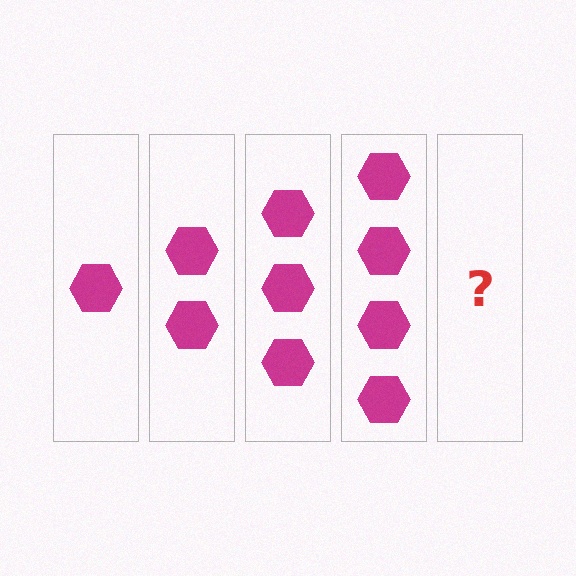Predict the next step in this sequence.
The next step is 5 hexagons.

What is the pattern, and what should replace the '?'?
The pattern is that each step adds one more hexagon. The '?' should be 5 hexagons.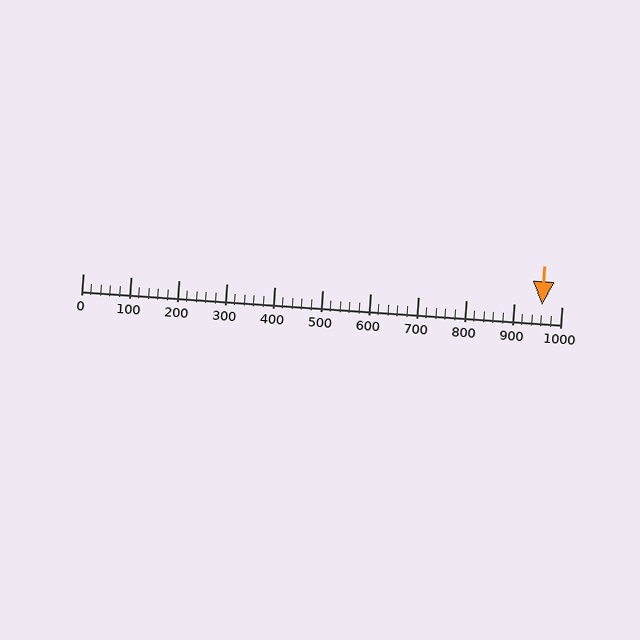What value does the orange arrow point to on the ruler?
The orange arrow points to approximately 960.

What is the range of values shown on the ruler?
The ruler shows values from 0 to 1000.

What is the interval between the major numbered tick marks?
The major tick marks are spaced 100 units apart.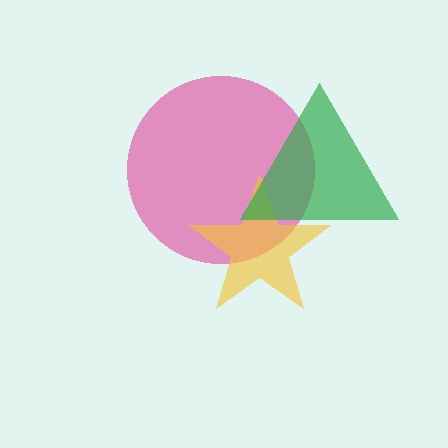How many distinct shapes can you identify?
There are 3 distinct shapes: a pink circle, a yellow star, a green triangle.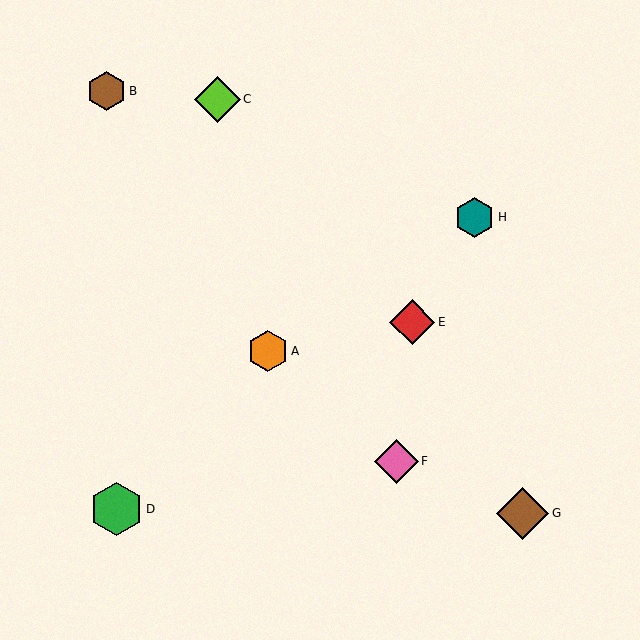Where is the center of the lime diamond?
The center of the lime diamond is at (217, 99).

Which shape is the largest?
The green hexagon (labeled D) is the largest.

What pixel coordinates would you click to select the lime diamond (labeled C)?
Click at (217, 99) to select the lime diamond C.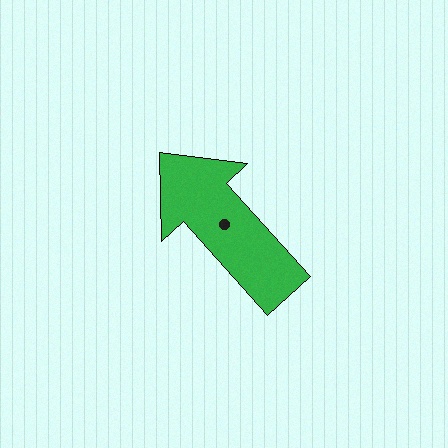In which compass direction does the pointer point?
Northwest.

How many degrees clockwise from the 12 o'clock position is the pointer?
Approximately 318 degrees.